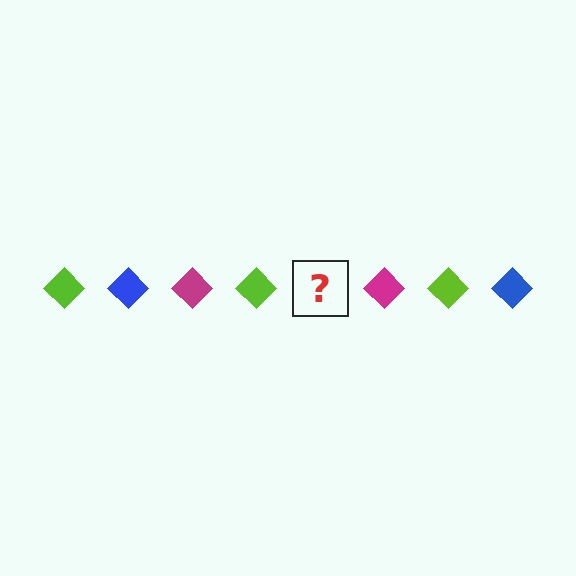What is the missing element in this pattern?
The missing element is a blue diamond.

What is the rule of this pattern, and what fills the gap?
The rule is that the pattern cycles through lime, blue, magenta diamonds. The gap should be filled with a blue diamond.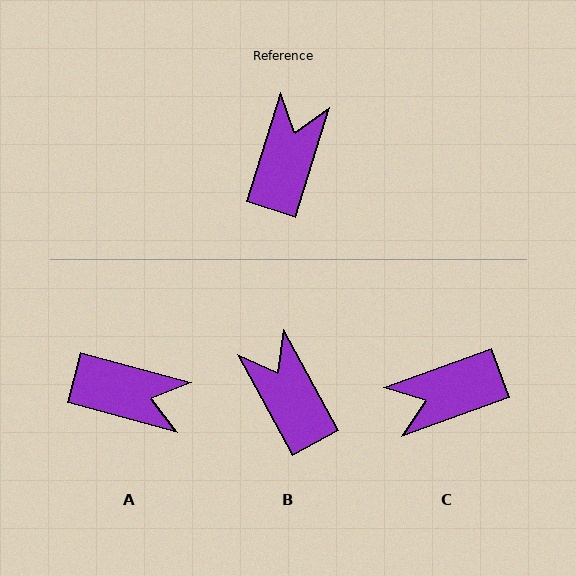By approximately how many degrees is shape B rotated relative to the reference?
Approximately 46 degrees counter-clockwise.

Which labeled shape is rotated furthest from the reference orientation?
C, about 127 degrees away.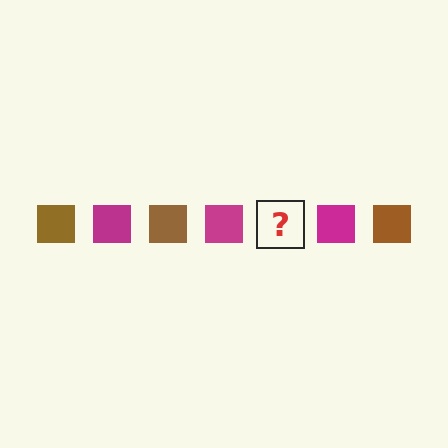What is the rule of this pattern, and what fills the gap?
The rule is that the pattern cycles through brown, magenta squares. The gap should be filled with a brown square.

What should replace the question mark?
The question mark should be replaced with a brown square.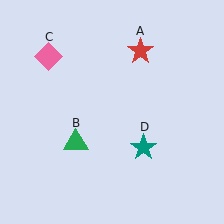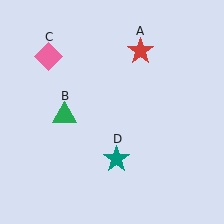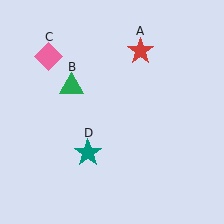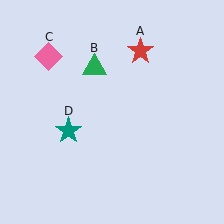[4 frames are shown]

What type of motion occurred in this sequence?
The green triangle (object B), teal star (object D) rotated clockwise around the center of the scene.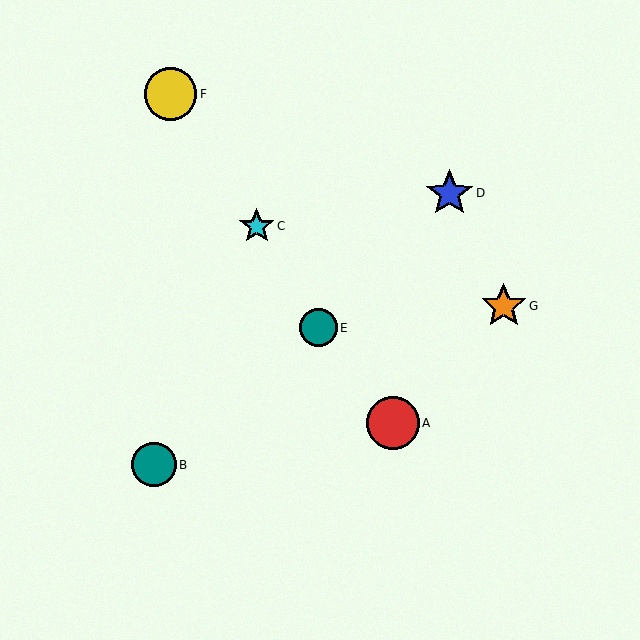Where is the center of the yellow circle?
The center of the yellow circle is at (170, 94).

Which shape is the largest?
The yellow circle (labeled F) is the largest.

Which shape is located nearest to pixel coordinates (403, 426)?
The red circle (labeled A) at (393, 423) is nearest to that location.